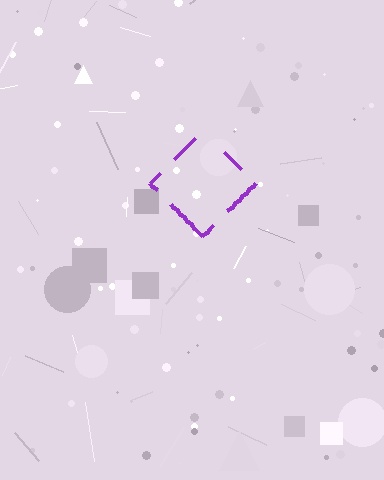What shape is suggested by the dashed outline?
The dashed outline suggests a diamond.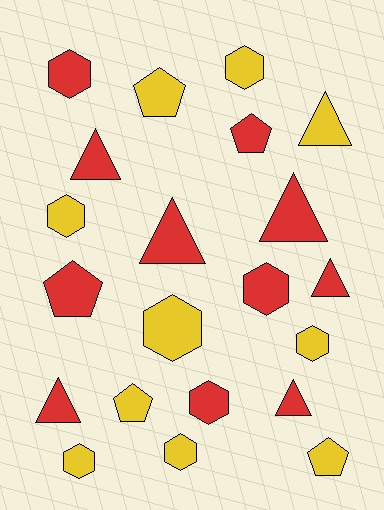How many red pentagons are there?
There are 2 red pentagons.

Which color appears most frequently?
Red, with 11 objects.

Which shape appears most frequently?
Hexagon, with 9 objects.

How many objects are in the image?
There are 21 objects.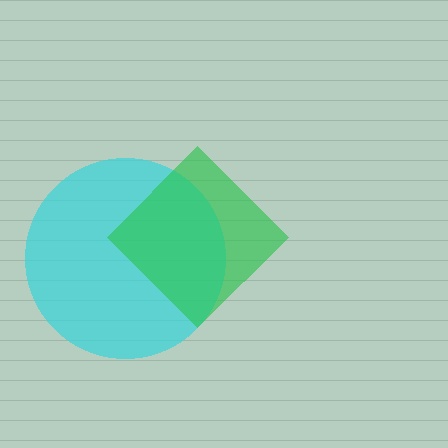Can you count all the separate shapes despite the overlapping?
Yes, there are 2 separate shapes.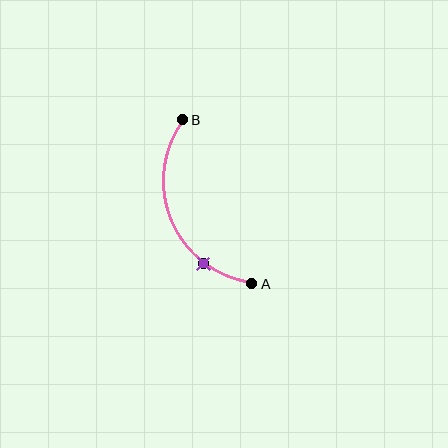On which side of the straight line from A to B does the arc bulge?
The arc bulges to the left of the straight line connecting A and B.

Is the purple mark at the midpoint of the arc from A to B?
No. The purple mark lies on the arc but is closer to endpoint A. The arc midpoint would be at the point on the curve equidistant along the arc from both A and B.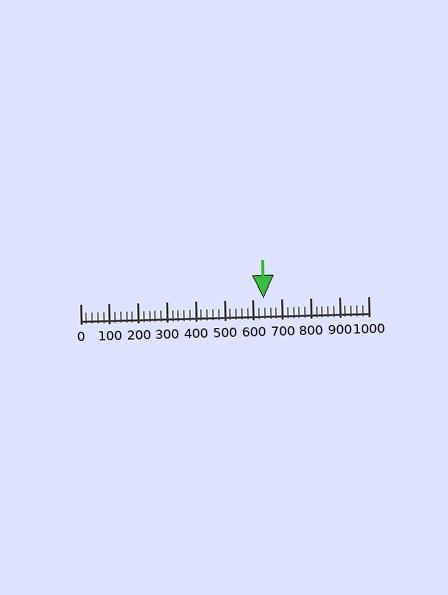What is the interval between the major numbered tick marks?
The major tick marks are spaced 100 units apart.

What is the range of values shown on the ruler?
The ruler shows values from 0 to 1000.